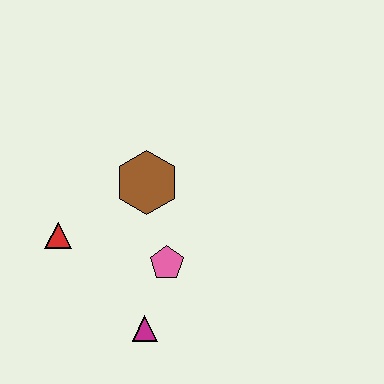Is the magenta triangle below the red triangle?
Yes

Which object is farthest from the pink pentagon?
The red triangle is farthest from the pink pentagon.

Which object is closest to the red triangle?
The brown hexagon is closest to the red triangle.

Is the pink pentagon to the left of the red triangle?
No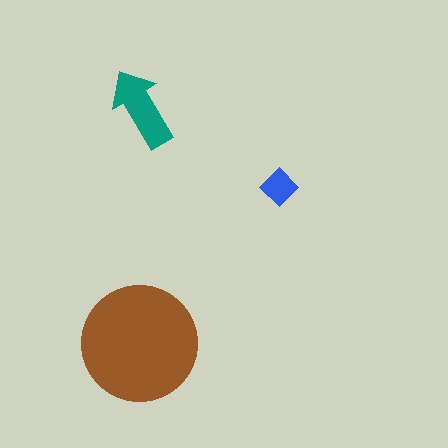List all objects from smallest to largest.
The blue diamond, the teal arrow, the brown circle.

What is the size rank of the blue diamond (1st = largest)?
3rd.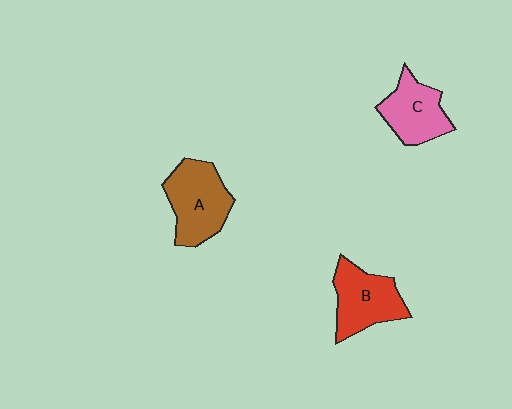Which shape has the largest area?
Shape A (brown).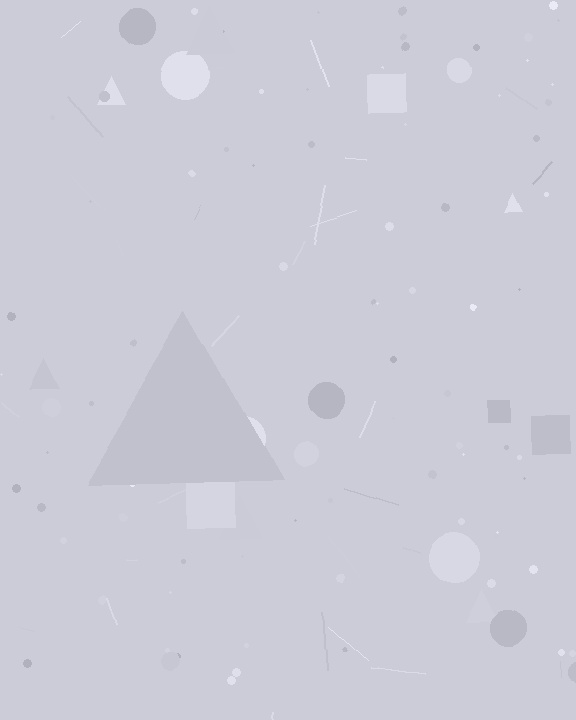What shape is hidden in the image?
A triangle is hidden in the image.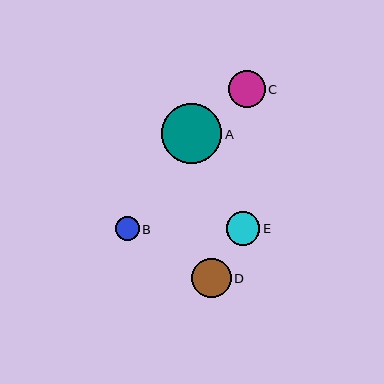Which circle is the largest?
Circle A is the largest with a size of approximately 60 pixels.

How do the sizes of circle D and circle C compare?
Circle D and circle C are approximately the same size.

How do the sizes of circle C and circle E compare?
Circle C and circle E are approximately the same size.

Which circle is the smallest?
Circle B is the smallest with a size of approximately 24 pixels.